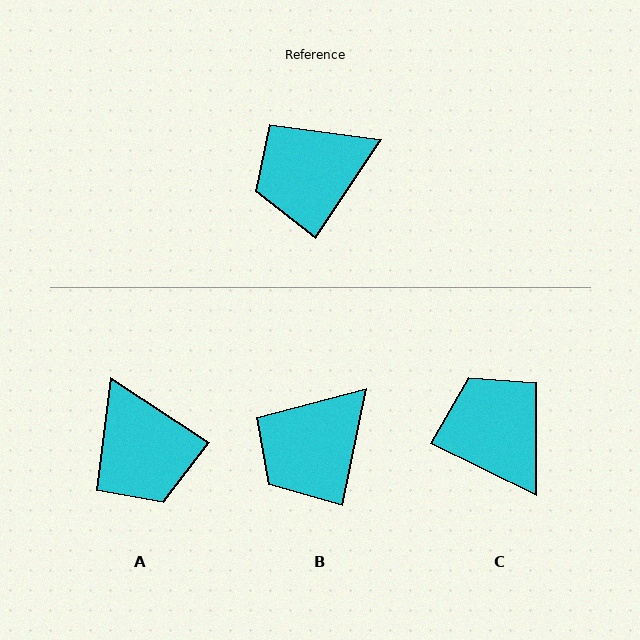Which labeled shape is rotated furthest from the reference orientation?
A, about 91 degrees away.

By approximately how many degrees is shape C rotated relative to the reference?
Approximately 82 degrees clockwise.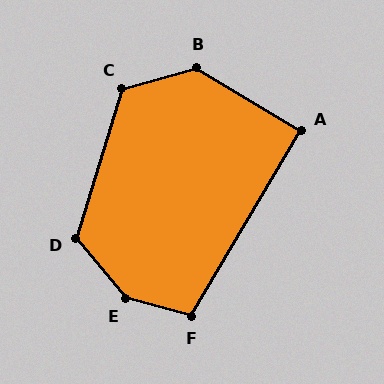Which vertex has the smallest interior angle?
A, at approximately 91 degrees.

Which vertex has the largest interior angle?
E, at approximately 146 degrees.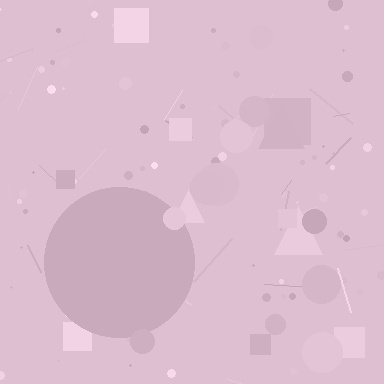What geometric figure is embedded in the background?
A circle is embedded in the background.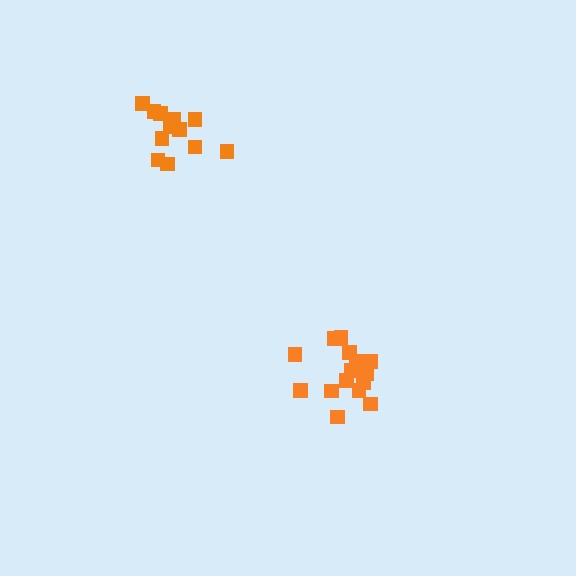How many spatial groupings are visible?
There are 2 spatial groupings.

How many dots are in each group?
Group 1: 12 dots, Group 2: 16 dots (28 total).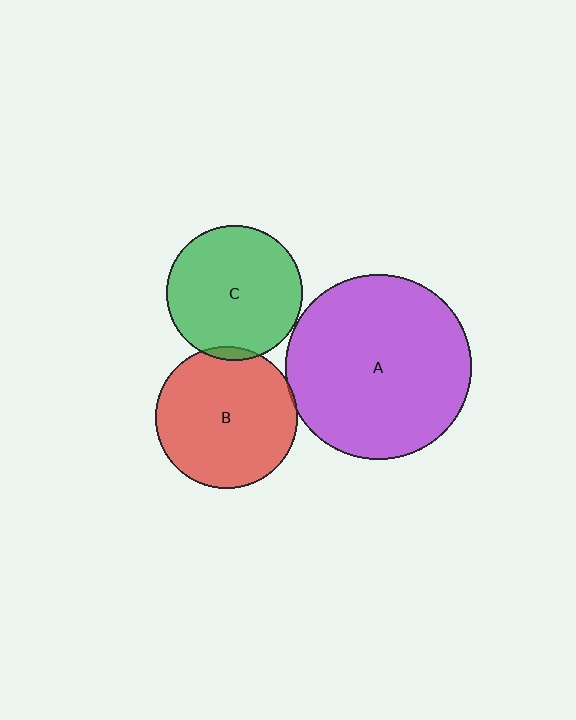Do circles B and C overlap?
Yes.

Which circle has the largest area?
Circle A (purple).